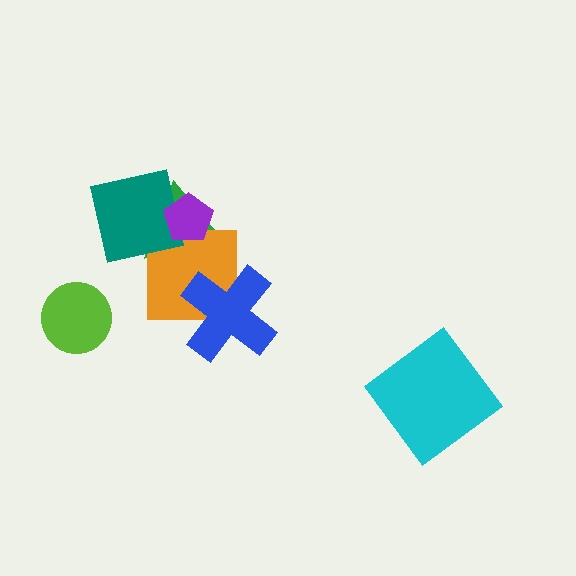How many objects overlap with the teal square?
2 objects overlap with the teal square.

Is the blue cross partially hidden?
No, no other shape covers it.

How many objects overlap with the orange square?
3 objects overlap with the orange square.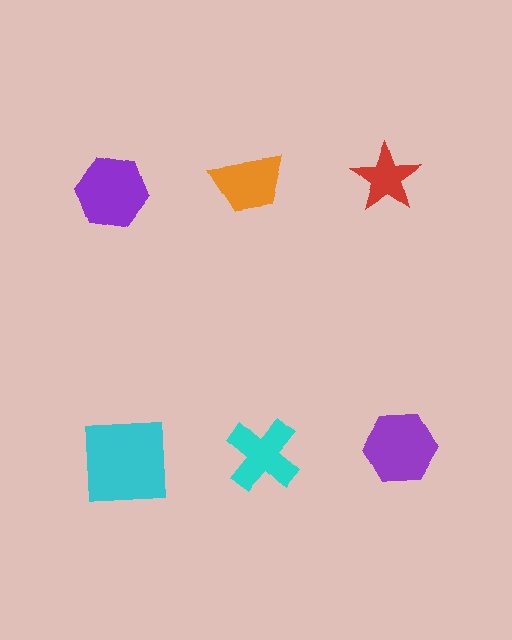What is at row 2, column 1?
A cyan square.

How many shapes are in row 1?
3 shapes.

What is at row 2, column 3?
A purple hexagon.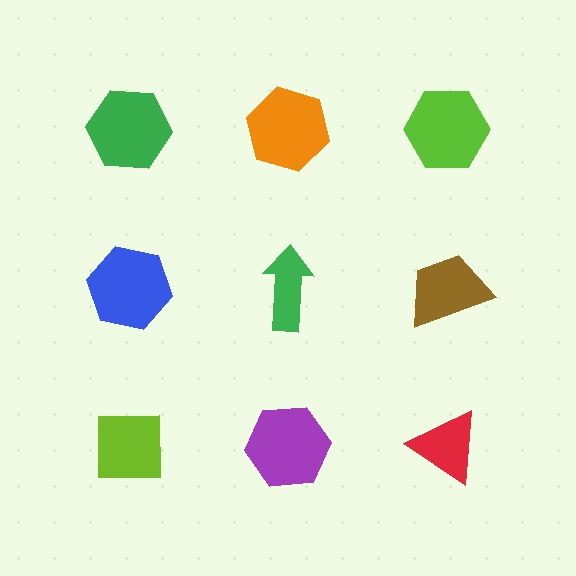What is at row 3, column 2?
A purple hexagon.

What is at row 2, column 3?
A brown trapezoid.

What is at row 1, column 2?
An orange hexagon.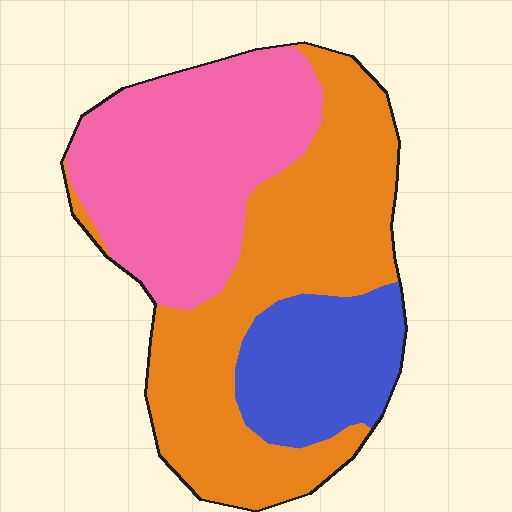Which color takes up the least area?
Blue, at roughly 20%.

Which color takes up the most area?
Orange, at roughly 45%.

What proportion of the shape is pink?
Pink takes up about three eighths (3/8) of the shape.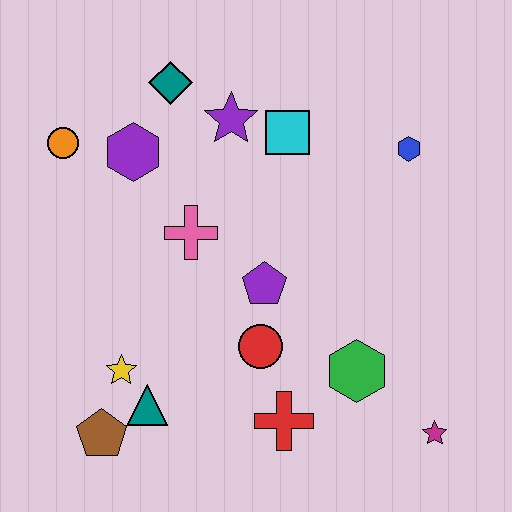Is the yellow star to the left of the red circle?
Yes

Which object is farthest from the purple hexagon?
The magenta star is farthest from the purple hexagon.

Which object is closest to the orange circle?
The purple hexagon is closest to the orange circle.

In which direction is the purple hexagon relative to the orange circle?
The purple hexagon is to the right of the orange circle.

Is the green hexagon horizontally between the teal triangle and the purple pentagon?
No